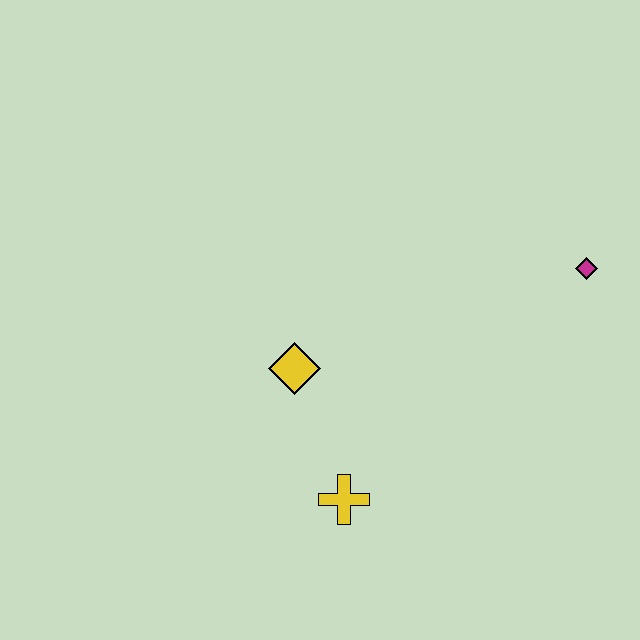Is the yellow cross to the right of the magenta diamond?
No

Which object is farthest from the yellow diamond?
The magenta diamond is farthest from the yellow diamond.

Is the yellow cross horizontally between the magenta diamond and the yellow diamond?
Yes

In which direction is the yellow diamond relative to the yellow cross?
The yellow diamond is above the yellow cross.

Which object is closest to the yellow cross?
The yellow diamond is closest to the yellow cross.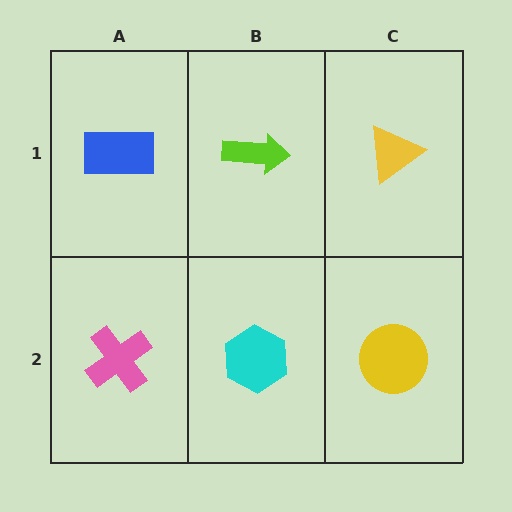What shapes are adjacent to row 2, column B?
A lime arrow (row 1, column B), a pink cross (row 2, column A), a yellow circle (row 2, column C).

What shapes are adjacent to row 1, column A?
A pink cross (row 2, column A), a lime arrow (row 1, column B).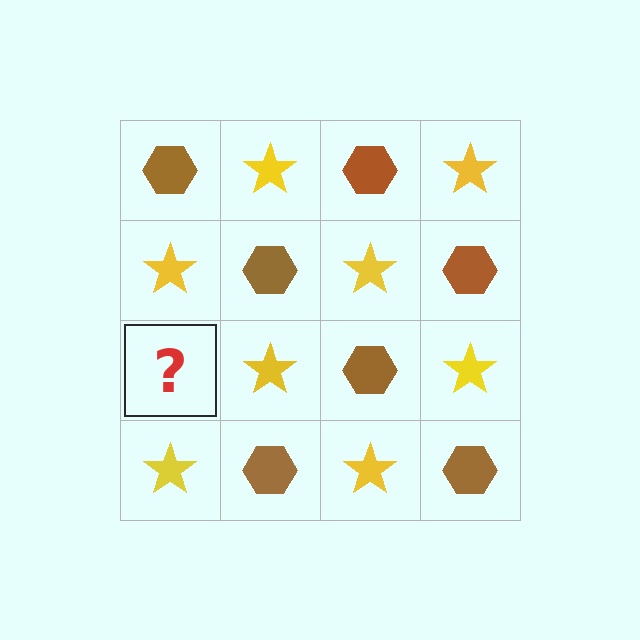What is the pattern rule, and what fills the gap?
The rule is that it alternates brown hexagon and yellow star in a checkerboard pattern. The gap should be filled with a brown hexagon.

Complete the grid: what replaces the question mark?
The question mark should be replaced with a brown hexagon.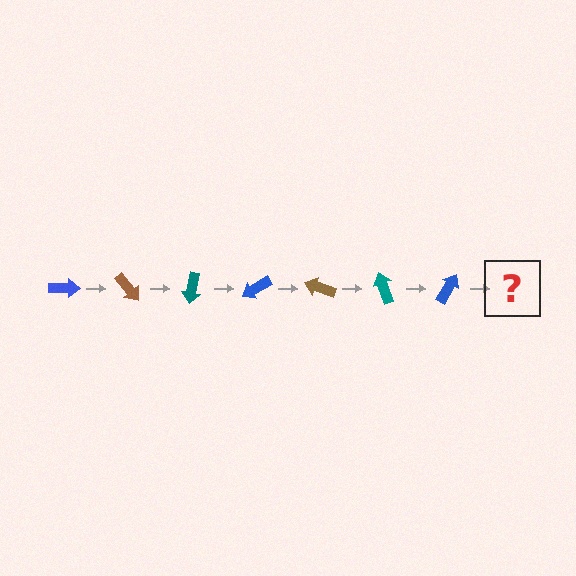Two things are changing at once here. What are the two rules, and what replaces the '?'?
The two rules are that it rotates 50 degrees each step and the color cycles through blue, brown, and teal. The '?' should be a brown arrow, rotated 350 degrees from the start.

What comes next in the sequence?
The next element should be a brown arrow, rotated 350 degrees from the start.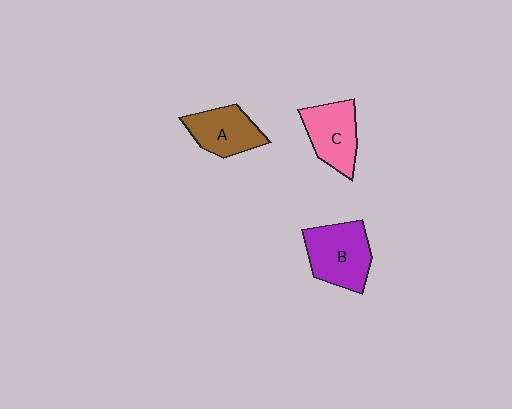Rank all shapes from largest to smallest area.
From largest to smallest: B (purple), C (pink), A (brown).